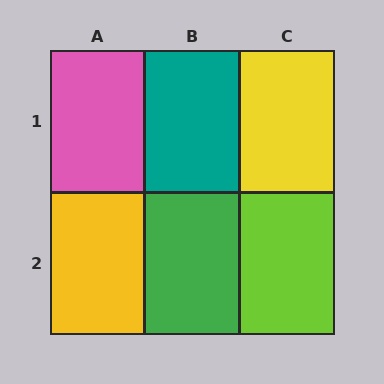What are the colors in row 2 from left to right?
Yellow, green, lime.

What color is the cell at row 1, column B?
Teal.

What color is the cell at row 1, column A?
Pink.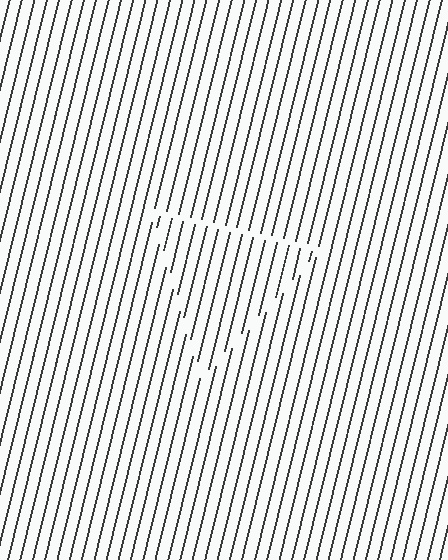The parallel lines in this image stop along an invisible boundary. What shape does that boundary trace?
An illusory triangle. The interior of the shape contains the same grating, shifted by half a period — the contour is defined by the phase discontinuity where line-ends from the inner and outer gratings abut.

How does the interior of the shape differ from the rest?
The interior of the shape contains the same grating, shifted by half a period — the contour is defined by the phase discontinuity where line-ends from the inner and outer gratings abut.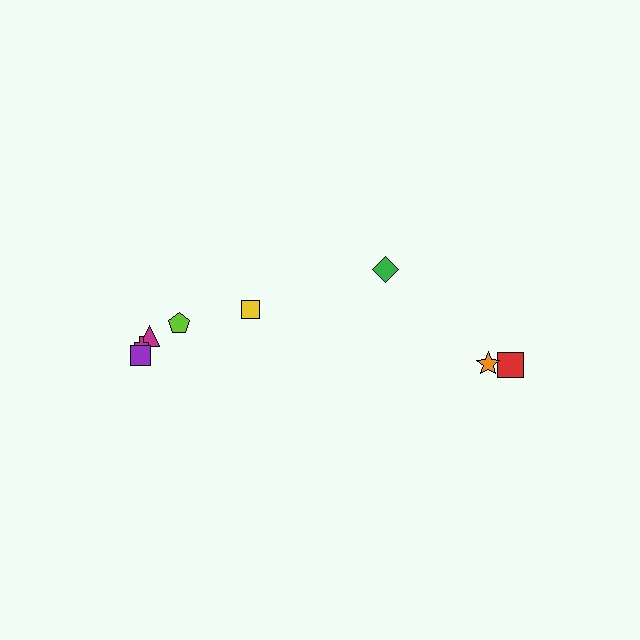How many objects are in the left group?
There are 5 objects.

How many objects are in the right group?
There are 3 objects.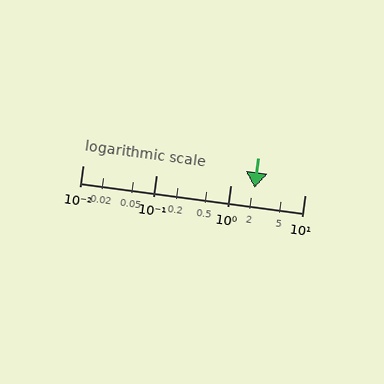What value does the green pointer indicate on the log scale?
The pointer indicates approximately 2.1.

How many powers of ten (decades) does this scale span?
The scale spans 3 decades, from 0.01 to 10.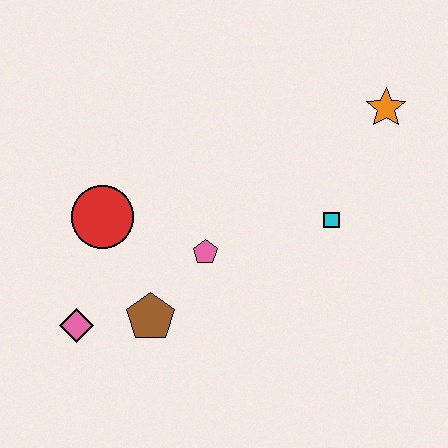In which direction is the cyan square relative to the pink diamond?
The cyan square is to the right of the pink diamond.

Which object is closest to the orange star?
The cyan square is closest to the orange star.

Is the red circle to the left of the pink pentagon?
Yes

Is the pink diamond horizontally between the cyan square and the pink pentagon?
No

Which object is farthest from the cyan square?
The pink diamond is farthest from the cyan square.